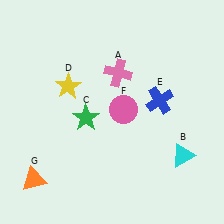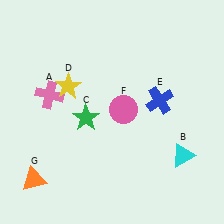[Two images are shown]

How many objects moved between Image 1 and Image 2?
1 object moved between the two images.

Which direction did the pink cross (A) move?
The pink cross (A) moved left.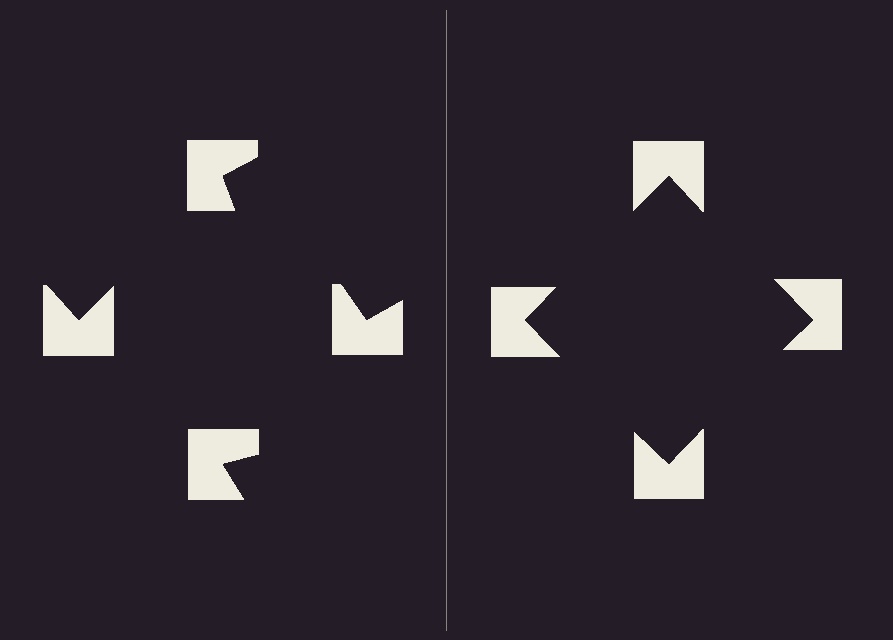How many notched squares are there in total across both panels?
8 — 4 on each side.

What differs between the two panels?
The notched squares are positioned identically on both sides; only the wedge orientations differ. On the right they align to a square; on the left they are misaligned.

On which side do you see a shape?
An illusory square appears on the right side. On the left side the wedge cuts are rotated, so no coherent shape forms.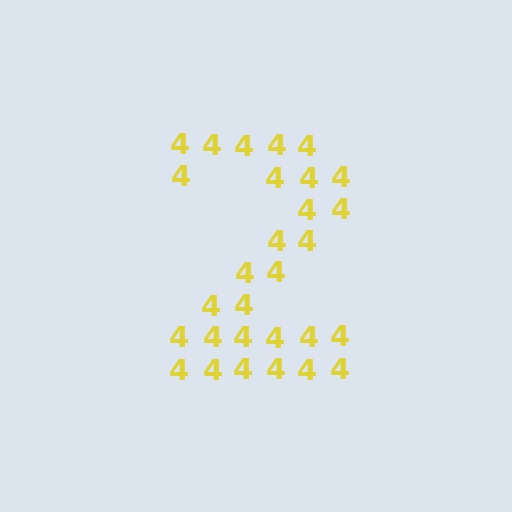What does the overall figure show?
The overall figure shows the digit 2.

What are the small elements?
The small elements are digit 4's.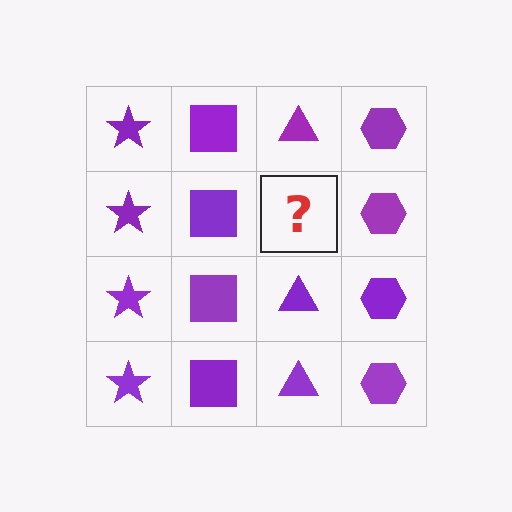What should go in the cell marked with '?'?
The missing cell should contain a purple triangle.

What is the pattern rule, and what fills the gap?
The rule is that each column has a consistent shape. The gap should be filled with a purple triangle.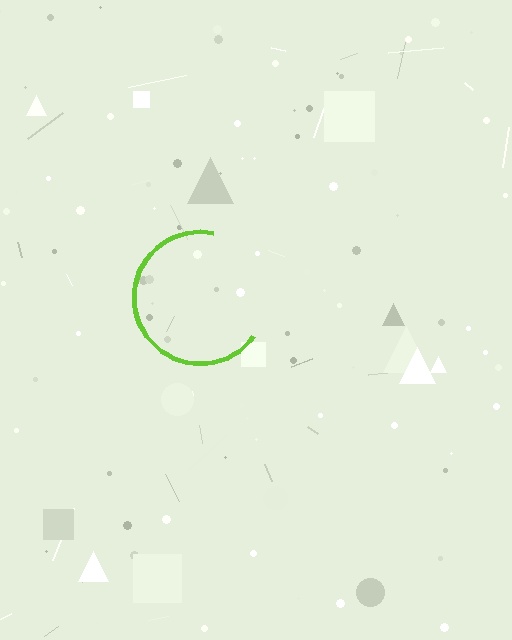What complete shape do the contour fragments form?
The contour fragments form a circle.